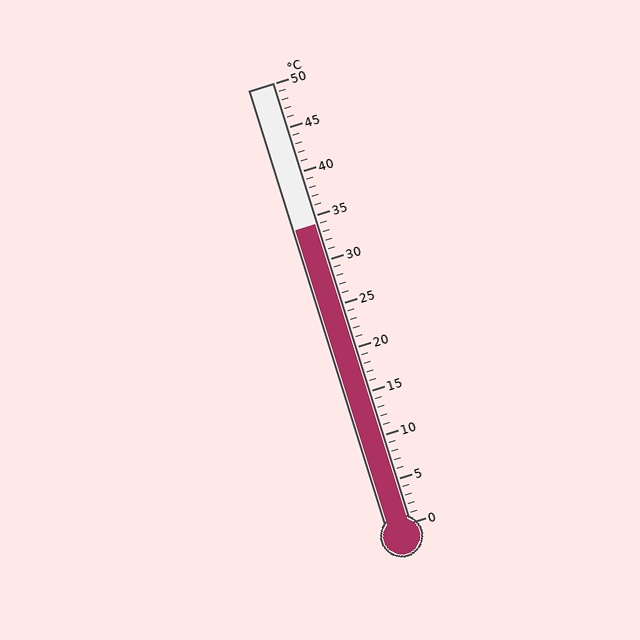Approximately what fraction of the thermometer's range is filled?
The thermometer is filled to approximately 70% of its range.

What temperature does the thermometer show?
The thermometer shows approximately 34°C.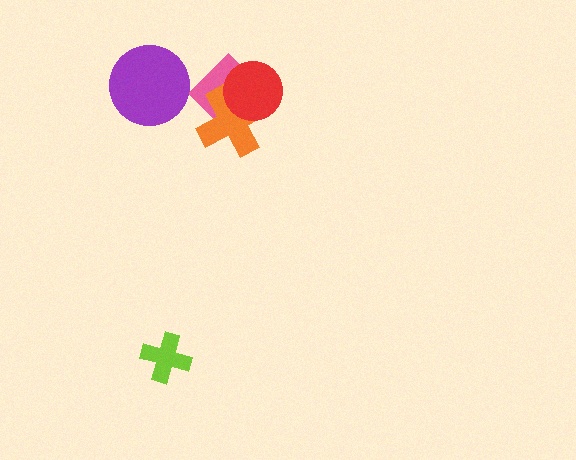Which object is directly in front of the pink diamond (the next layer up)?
The orange cross is directly in front of the pink diamond.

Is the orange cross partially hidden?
Yes, it is partially covered by another shape.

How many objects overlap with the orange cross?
2 objects overlap with the orange cross.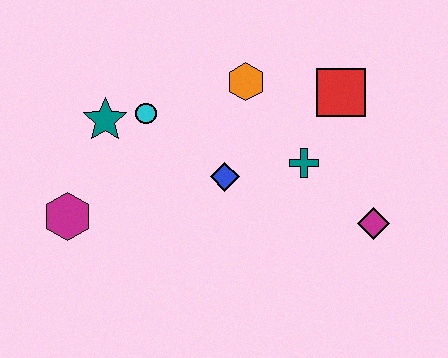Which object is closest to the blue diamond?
The teal cross is closest to the blue diamond.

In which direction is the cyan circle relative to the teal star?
The cyan circle is to the right of the teal star.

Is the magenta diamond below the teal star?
Yes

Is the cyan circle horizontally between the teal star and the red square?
Yes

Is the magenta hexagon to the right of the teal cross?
No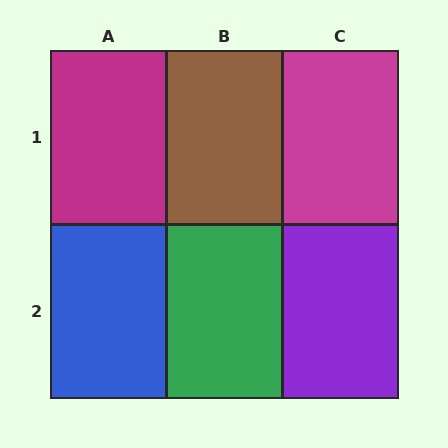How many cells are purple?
1 cell is purple.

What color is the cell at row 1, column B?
Brown.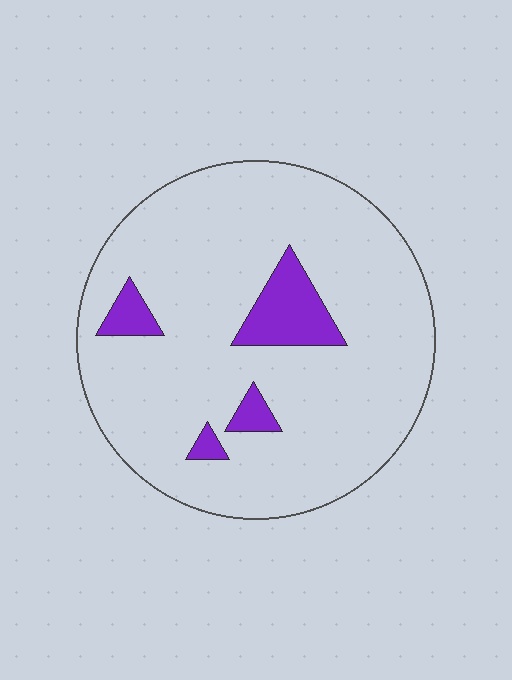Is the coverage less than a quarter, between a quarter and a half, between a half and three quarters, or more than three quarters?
Less than a quarter.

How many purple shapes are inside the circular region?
4.